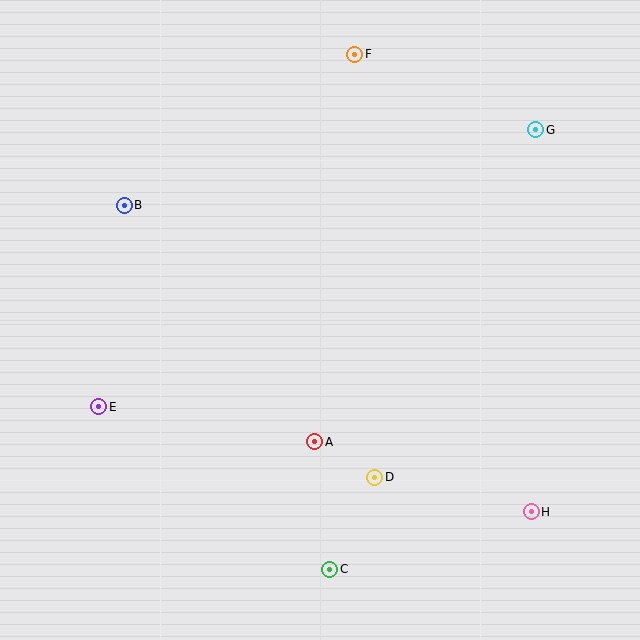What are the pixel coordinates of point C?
Point C is at (330, 569).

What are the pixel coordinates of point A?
Point A is at (315, 442).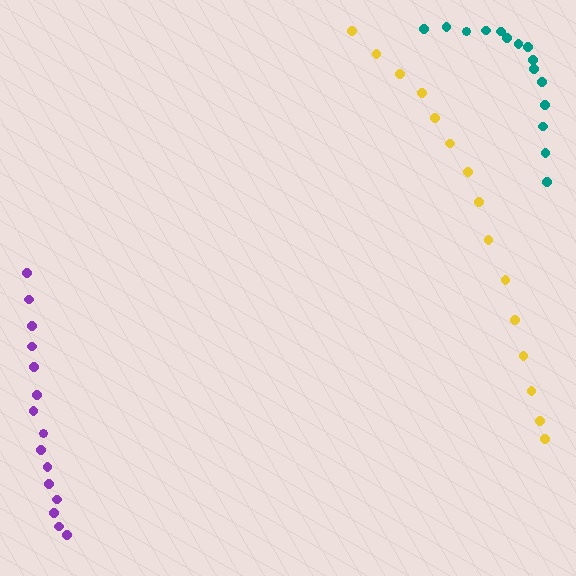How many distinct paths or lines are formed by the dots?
There are 3 distinct paths.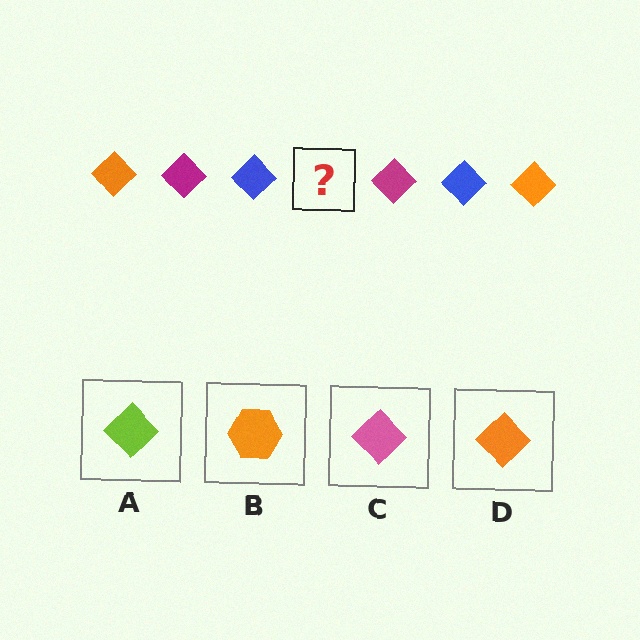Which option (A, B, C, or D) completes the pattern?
D.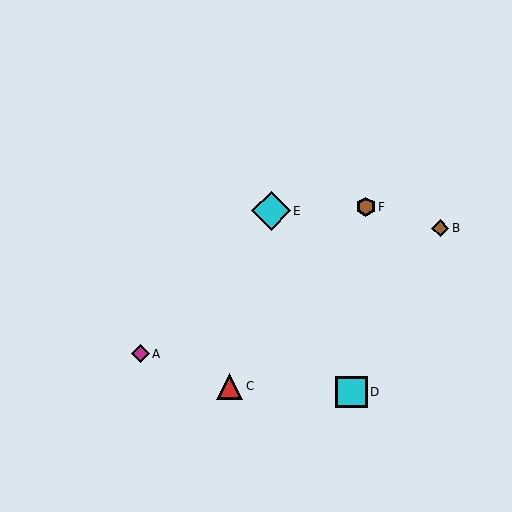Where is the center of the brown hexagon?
The center of the brown hexagon is at (366, 207).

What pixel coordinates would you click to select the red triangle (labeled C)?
Click at (230, 386) to select the red triangle C.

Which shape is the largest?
The cyan diamond (labeled E) is the largest.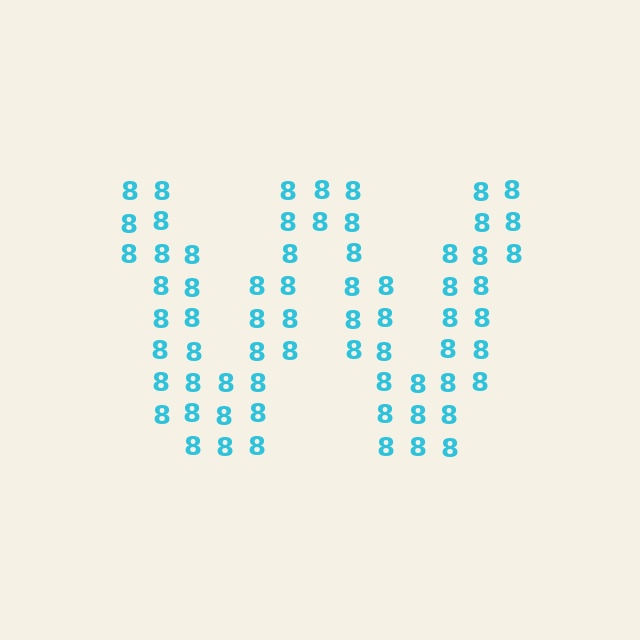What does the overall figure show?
The overall figure shows the letter W.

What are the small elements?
The small elements are digit 8's.